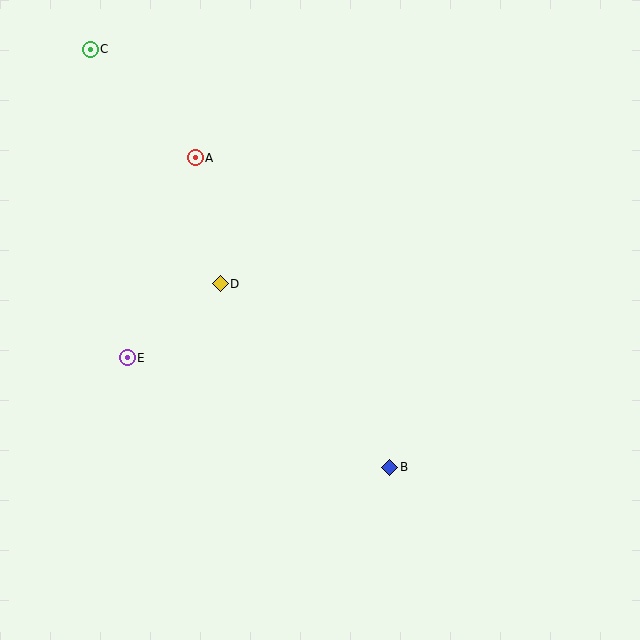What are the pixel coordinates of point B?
Point B is at (390, 467).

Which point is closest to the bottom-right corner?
Point B is closest to the bottom-right corner.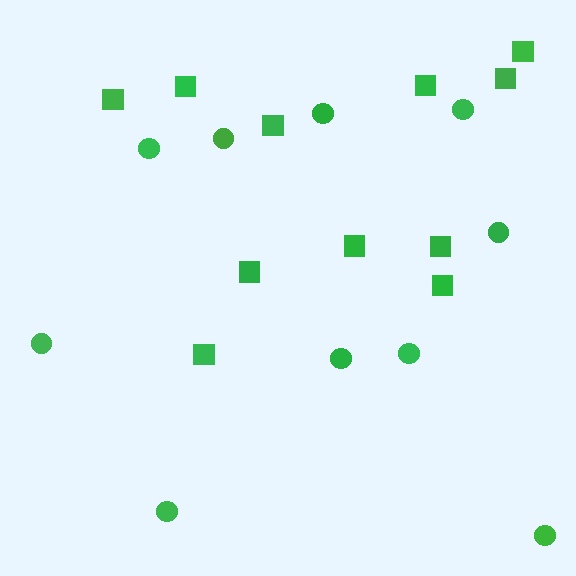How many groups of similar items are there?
There are 2 groups: one group of squares (11) and one group of circles (10).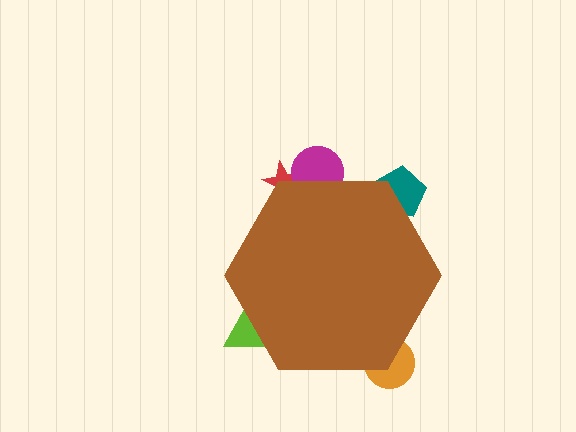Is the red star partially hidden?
Yes, the red star is partially hidden behind the brown hexagon.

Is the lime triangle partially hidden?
Yes, the lime triangle is partially hidden behind the brown hexagon.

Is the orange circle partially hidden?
Yes, the orange circle is partially hidden behind the brown hexagon.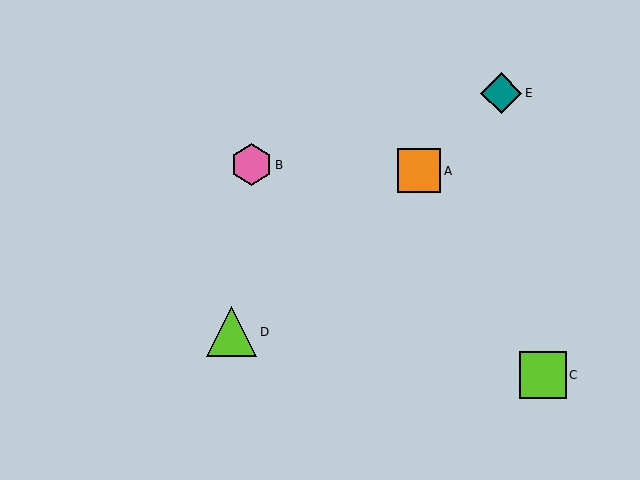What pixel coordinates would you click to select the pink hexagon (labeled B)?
Click at (251, 165) to select the pink hexagon B.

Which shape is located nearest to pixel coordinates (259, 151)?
The pink hexagon (labeled B) at (251, 165) is nearest to that location.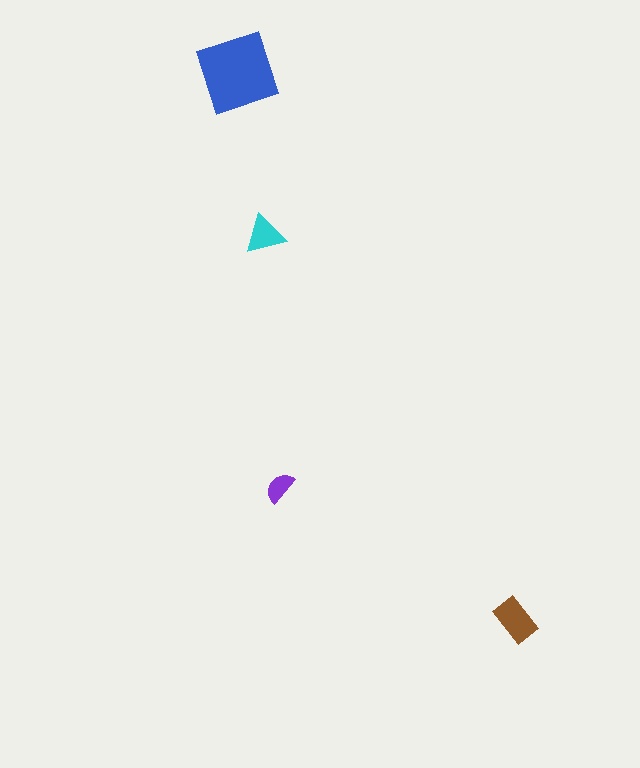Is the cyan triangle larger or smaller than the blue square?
Smaller.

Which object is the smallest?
The purple semicircle.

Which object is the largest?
The blue square.